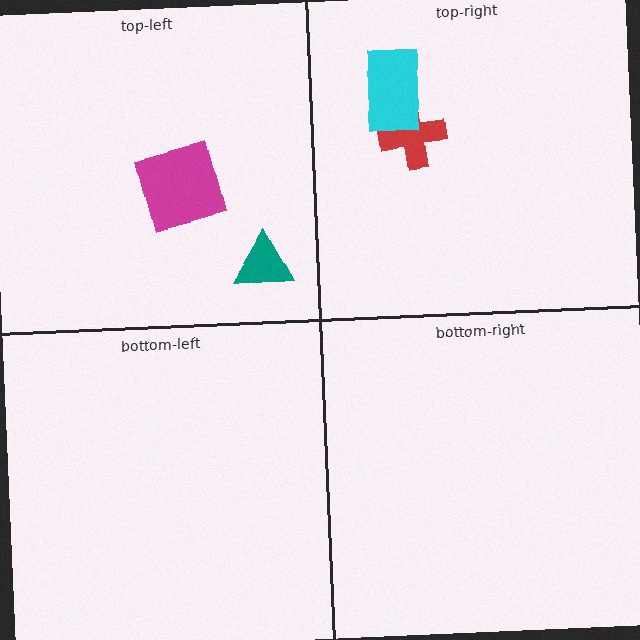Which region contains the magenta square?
The top-left region.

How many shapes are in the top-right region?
2.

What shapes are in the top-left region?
The magenta square, the teal triangle.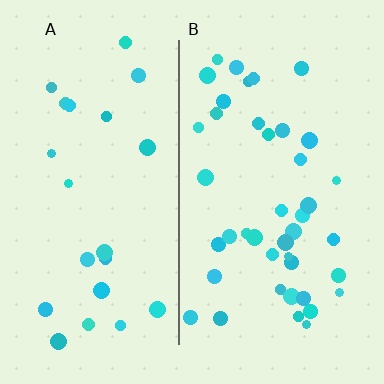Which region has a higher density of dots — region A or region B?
B (the right).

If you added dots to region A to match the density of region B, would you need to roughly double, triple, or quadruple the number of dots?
Approximately double.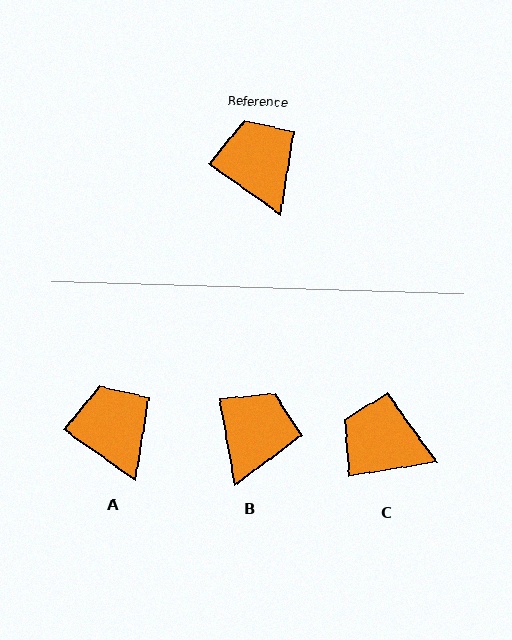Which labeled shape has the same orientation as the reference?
A.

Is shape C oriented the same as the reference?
No, it is off by about 45 degrees.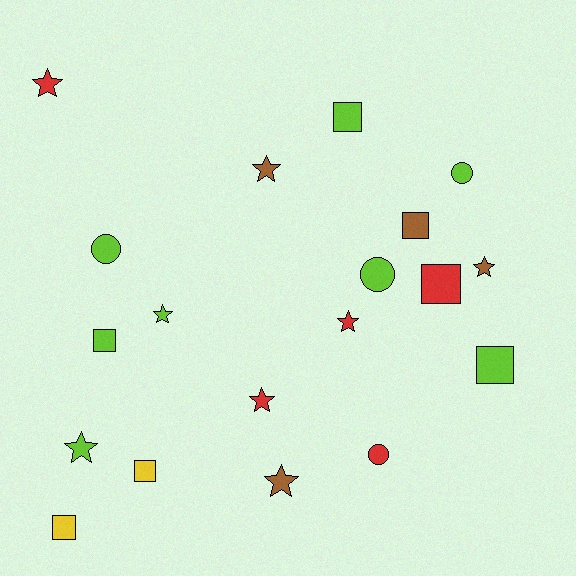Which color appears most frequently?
Lime, with 8 objects.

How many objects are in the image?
There are 19 objects.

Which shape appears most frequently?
Star, with 8 objects.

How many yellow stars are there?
There are no yellow stars.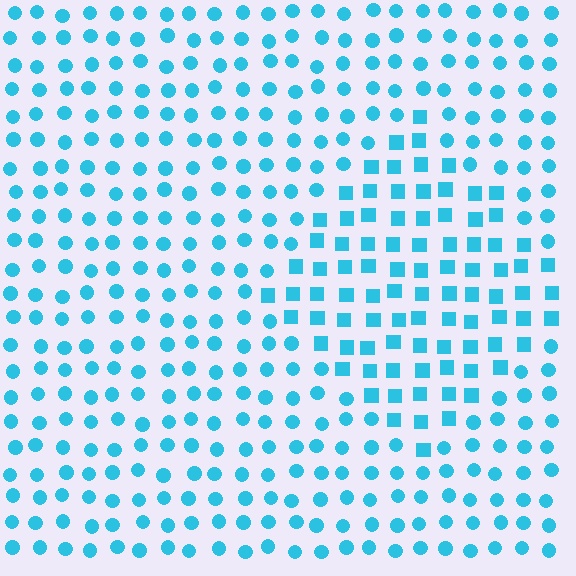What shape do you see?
I see a diamond.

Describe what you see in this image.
The image is filled with small cyan elements arranged in a uniform grid. A diamond-shaped region contains squares, while the surrounding area contains circles. The boundary is defined purely by the change in element shape.